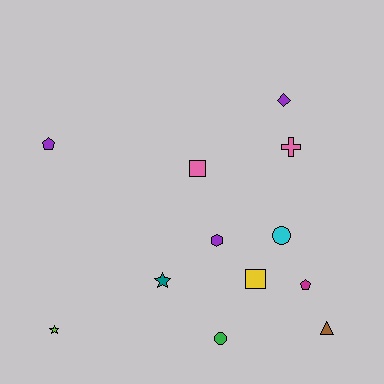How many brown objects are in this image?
There is 1 brown object.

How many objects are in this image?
There are 12 objects.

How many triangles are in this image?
There is 1 triangle.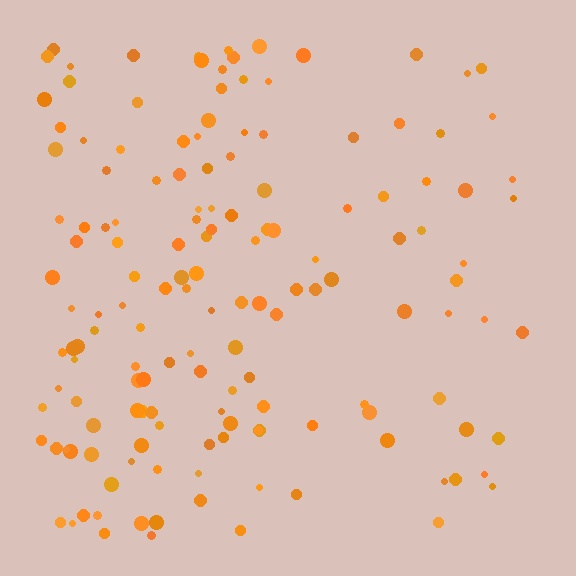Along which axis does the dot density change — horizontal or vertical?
Horizontal.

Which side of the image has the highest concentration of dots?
The left.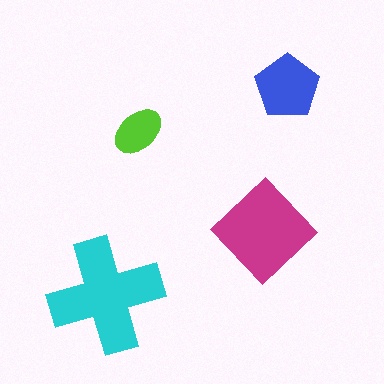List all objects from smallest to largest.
The lime ellipse, the blue pentagon, the magenta diamond, the cyan cross.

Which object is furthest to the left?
The cyan cross is leftmost.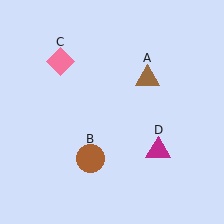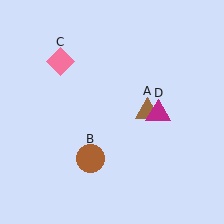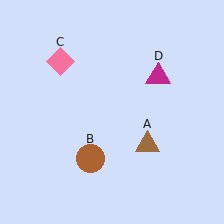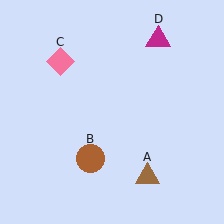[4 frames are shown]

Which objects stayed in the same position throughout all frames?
Brown circle (object B) and pink diamond (object C) remained stationary.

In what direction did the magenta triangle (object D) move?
The magenta triangle (object D) moved up.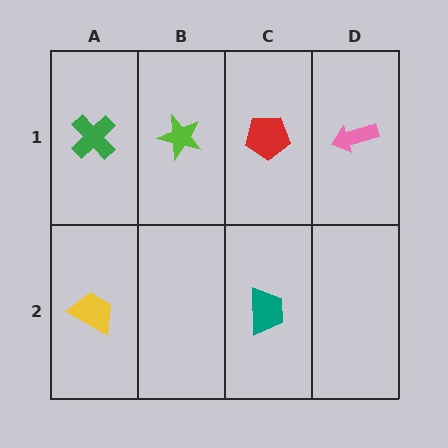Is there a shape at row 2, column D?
No, that cell is empty.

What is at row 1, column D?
A pink arrow.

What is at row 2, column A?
A yellow trapezoid.